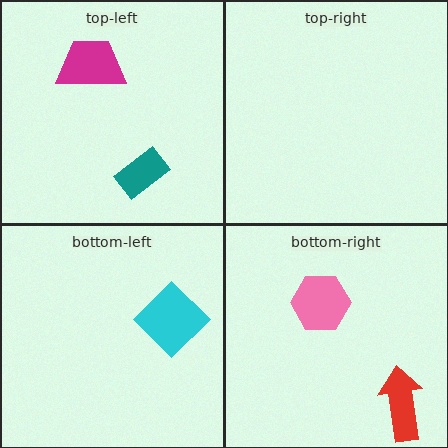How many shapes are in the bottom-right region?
2.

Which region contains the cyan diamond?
The bottom-left region.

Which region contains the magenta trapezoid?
The top-left region.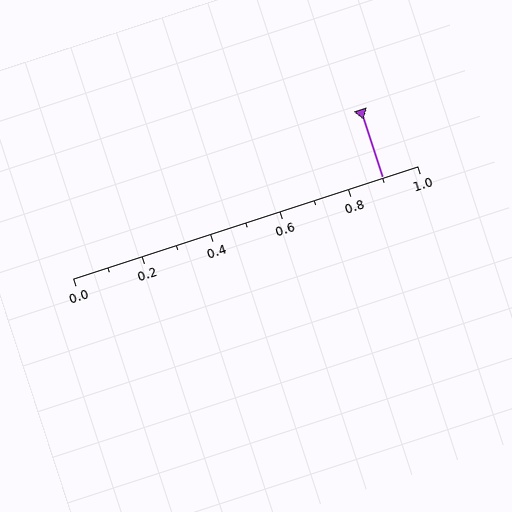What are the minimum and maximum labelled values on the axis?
The axis runs from 0.0 to 1.0.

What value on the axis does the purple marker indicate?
The marker indicates approximately 0.9.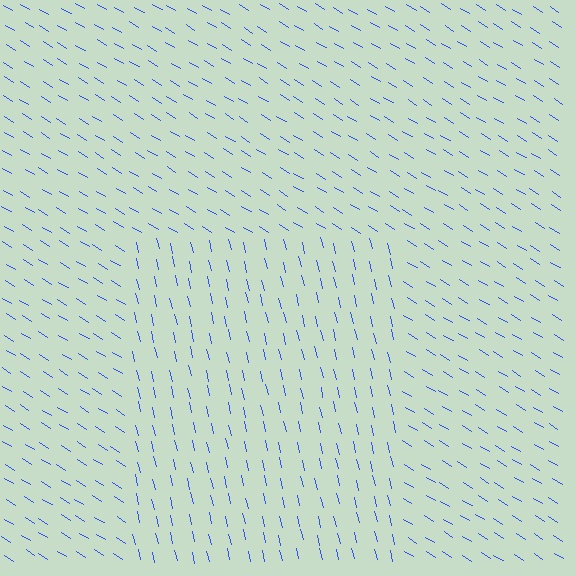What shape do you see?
I see a rectangle.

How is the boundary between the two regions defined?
The boundary is defined purely by a change in line orientation (approximately 45 degrees difference). All lines are the same color and thickness.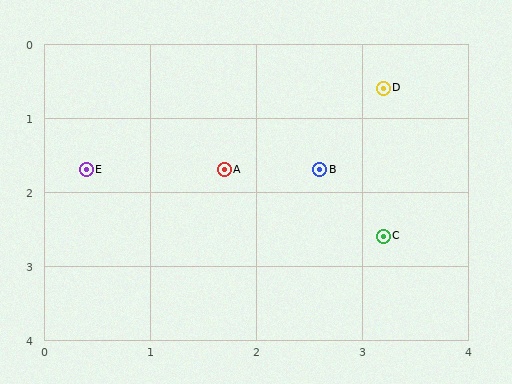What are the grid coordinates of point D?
Point D is at approximately (3.2, 0.6).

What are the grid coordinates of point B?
Point B is at approximately (2.6, 1.7).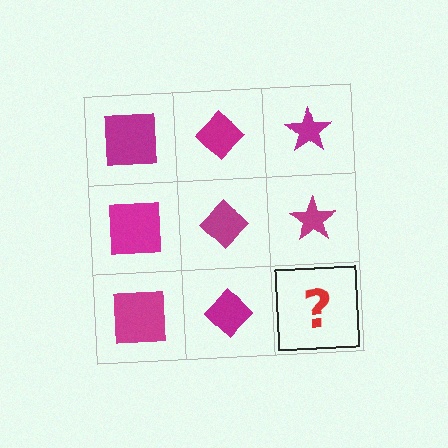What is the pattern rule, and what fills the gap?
The rule is that each column has a consistent shape. The gap should be filled with a magenta star.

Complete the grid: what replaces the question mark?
The question mark should be replaced with a magenta star.